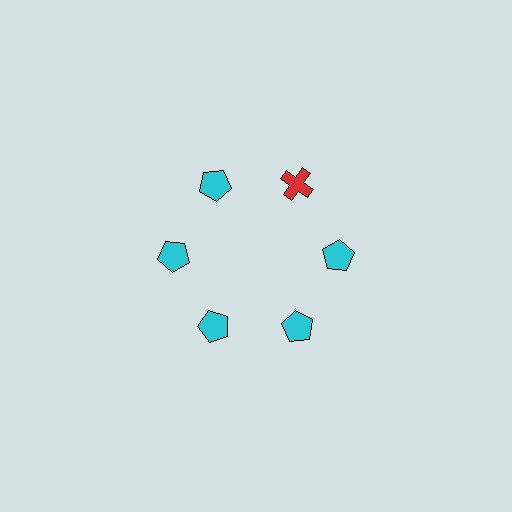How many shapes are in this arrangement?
There are 6 shapes arranged in a ring pattern.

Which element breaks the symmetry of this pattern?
The red cross at roughly the 1 o'clock position breaks the symmetry. All other shapes are cyan pentagons.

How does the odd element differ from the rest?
It differs in both color (red instead of cyan) and shape (cross instead of pentagon).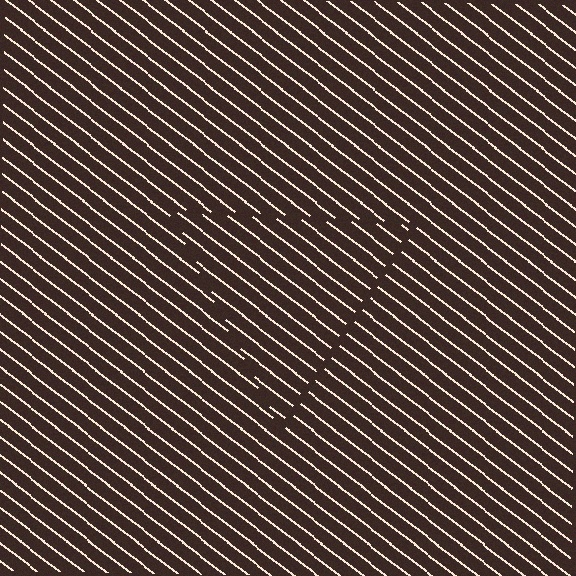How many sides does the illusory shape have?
3 sides — the line-ends trace a triangle.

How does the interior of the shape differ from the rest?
The interior of the shape contains the same grating, shifted by half a period — the contour is defined by the phase discontinuity where line-ends from the inner and outer gratings abut.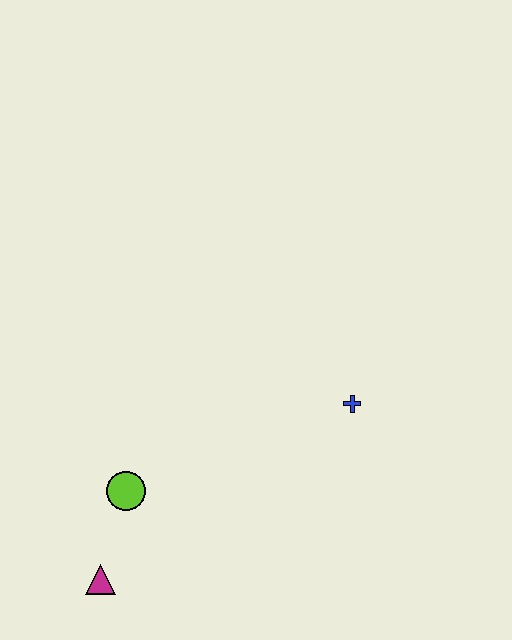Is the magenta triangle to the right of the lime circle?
No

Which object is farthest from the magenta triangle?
The blue cross is farthest from the magenta triangle.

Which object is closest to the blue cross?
The lime circle is closest to the blue cross.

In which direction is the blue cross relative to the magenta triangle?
The blue cross is to the right of the magenta triangle.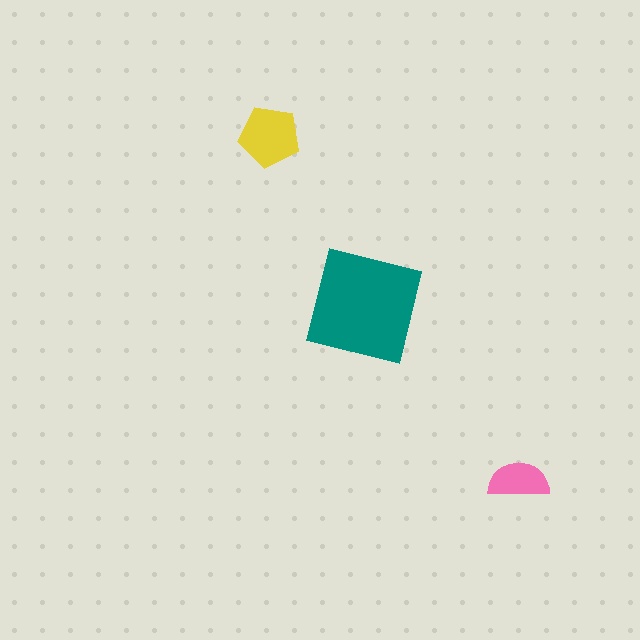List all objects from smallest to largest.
The pink semicircle, the yellow pentagon, the teal square.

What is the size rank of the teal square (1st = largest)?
1st.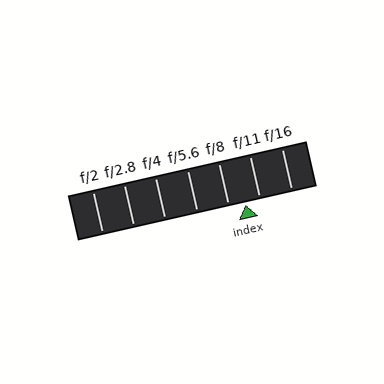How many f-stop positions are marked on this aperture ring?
There are 7 f-stop positions marked.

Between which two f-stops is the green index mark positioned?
The index mark is between f/8 and f/11.